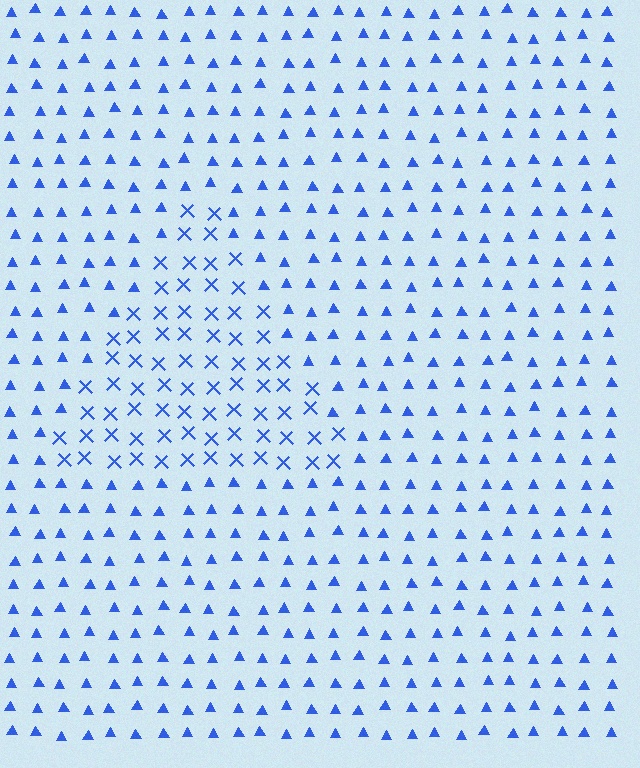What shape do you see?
I see a triangle.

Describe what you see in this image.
The image is filled with small blue elements arranged in a uniform grid. A triangle-shaped region contains X marks, while the surrounding area contains triangles. The boundary is defined purely by the change in element shape.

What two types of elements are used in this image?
The image uses X marks inside the triangle region and triangles outside it.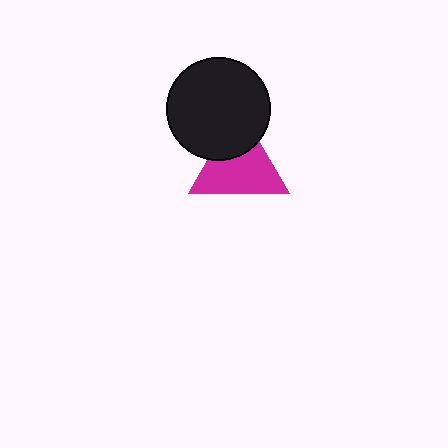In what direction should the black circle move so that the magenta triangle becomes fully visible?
The black circle should move up. That is the shortest direction to clear the overlap and leave the magenta triangle fully visible.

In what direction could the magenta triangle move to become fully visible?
The magenta triangle could move down. That would shift it out from behind the black circle entirely.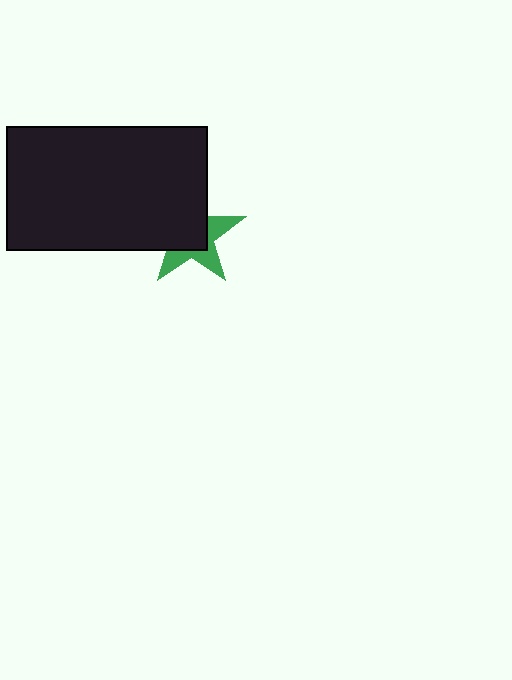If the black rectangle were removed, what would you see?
You would see the complete green star.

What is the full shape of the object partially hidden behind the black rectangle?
The partially hidden object is a green star.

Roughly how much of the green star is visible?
A small part of it is visible (roughly 41%).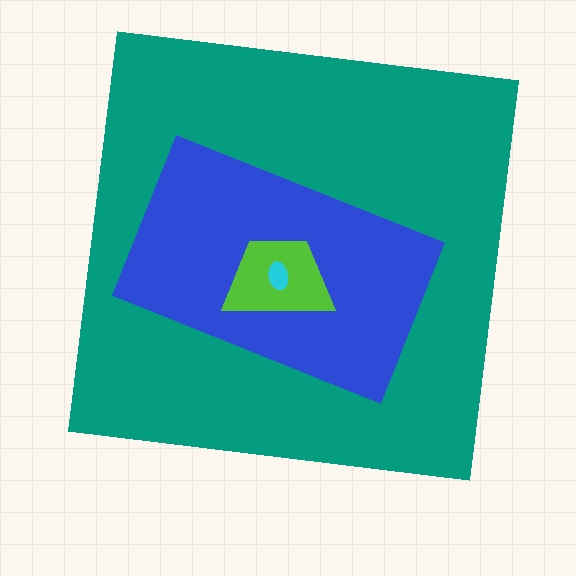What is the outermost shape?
The teal square.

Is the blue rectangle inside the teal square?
Yes.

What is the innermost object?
The cyan ellipse.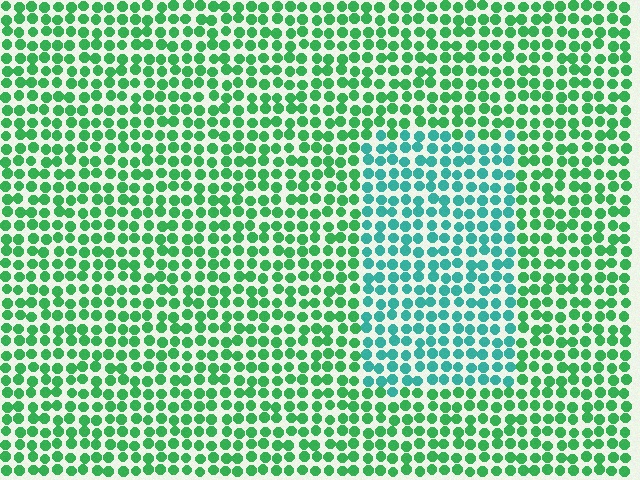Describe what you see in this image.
The image is filled with small green elements in a uniform arrangement. A rectangle-shaped region is visible where the elements are tinted to a slightly different hue, forming a subtle color boundary.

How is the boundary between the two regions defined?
The boundary is defined purely by a slight shift in hue (about 38 degrees). Spacing, size, and orientation are identical on both sides.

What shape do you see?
I see a rectangle.